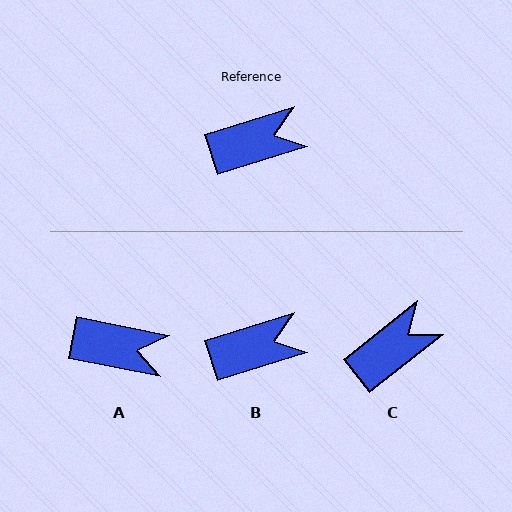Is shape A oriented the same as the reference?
No, it is off by about 29 degrees.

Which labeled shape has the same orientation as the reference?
B.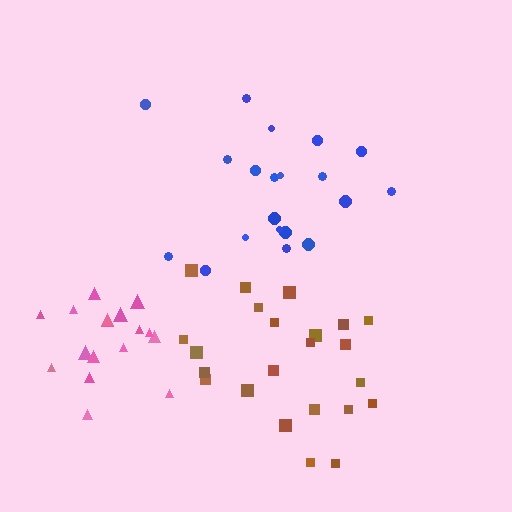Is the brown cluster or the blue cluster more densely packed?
Blue.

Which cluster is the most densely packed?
Pink.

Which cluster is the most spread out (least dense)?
Brown.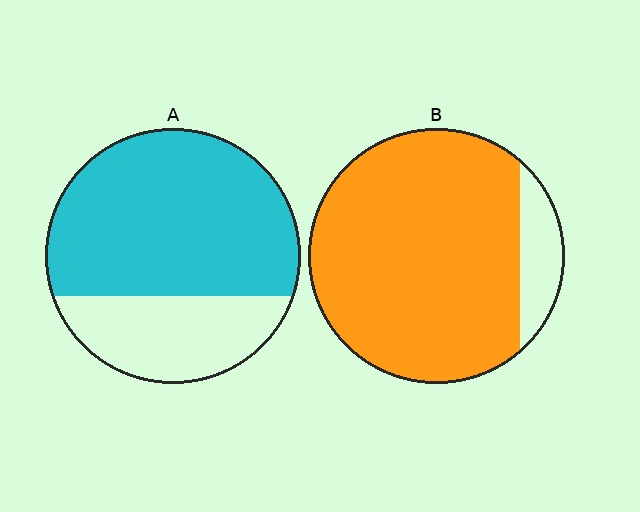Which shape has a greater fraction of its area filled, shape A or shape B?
Shape B.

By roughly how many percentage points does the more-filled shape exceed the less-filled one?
By roughly 20 percentage points (B over A).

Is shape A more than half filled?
Yes.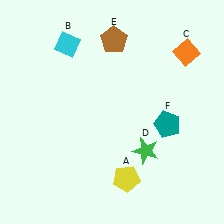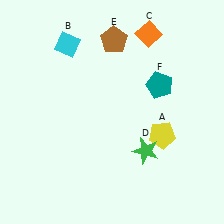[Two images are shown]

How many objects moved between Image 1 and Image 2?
3 objects moved between the two images.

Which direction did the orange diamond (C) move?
The orange diamond (C) moved left.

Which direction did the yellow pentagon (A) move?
The yellow pentagon (A) moved up.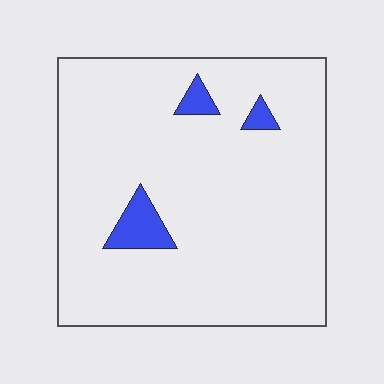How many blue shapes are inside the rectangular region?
3.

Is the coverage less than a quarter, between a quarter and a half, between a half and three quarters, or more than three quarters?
Less than a quarter.